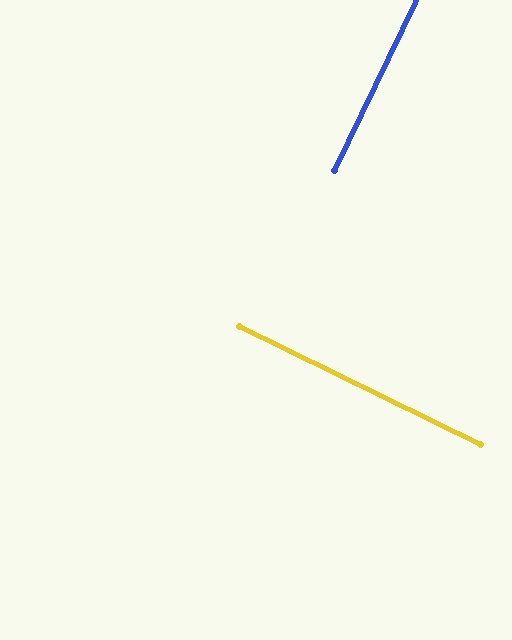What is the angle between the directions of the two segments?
Approximately 90 degrees.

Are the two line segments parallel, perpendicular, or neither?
Perpendicular — they meet at approximately 90°.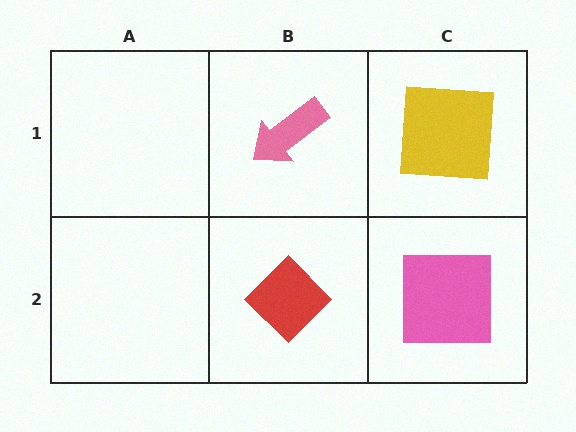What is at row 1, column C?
A yellow square.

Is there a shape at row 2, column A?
No, that cell is empty.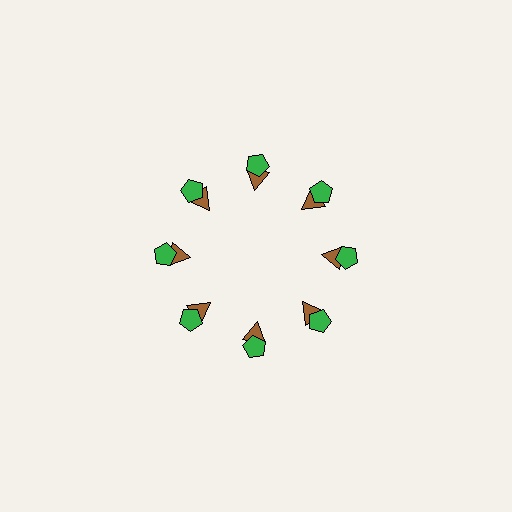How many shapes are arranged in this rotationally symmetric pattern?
There are 16 shapes, arranged in 8 groups of 2.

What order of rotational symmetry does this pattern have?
This pattern has 8-fold rotational symmetry.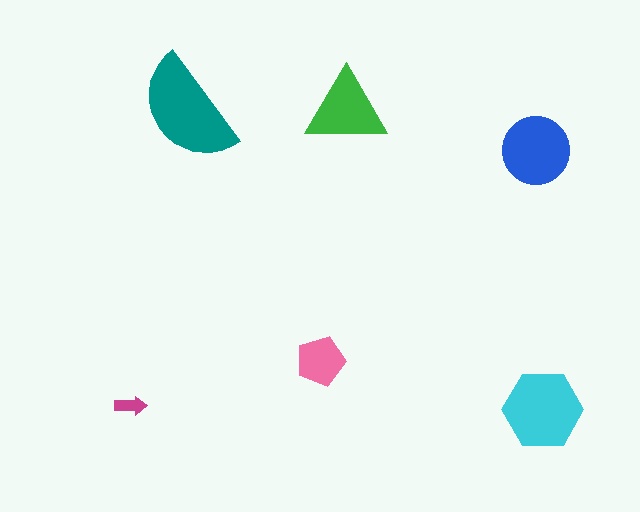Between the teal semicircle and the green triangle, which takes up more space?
The teal semicircle.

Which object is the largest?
The teal semicircle.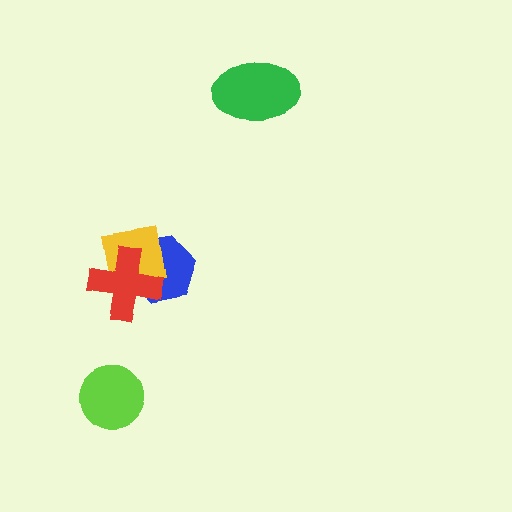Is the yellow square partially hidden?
Yes, it is partially covered by another shape.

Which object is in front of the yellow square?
The red cross is in front of the yellow square.